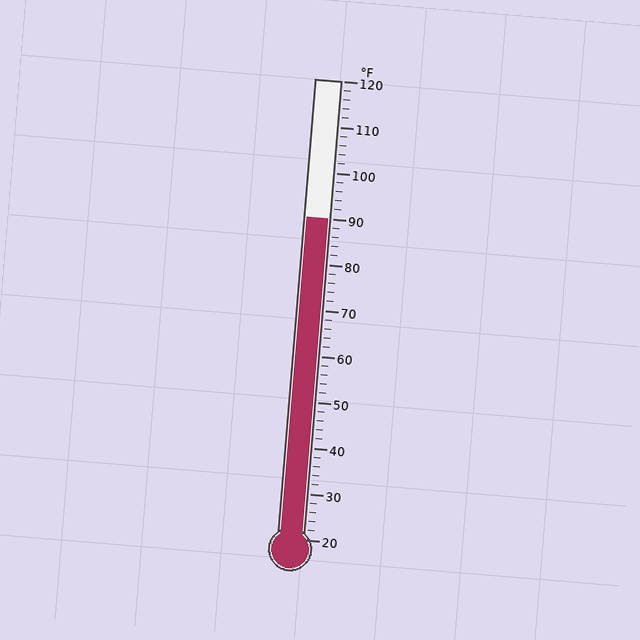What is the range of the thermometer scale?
The thermometer scale ranges from 20°F to 120°F.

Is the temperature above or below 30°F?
The temperature is above 30°F.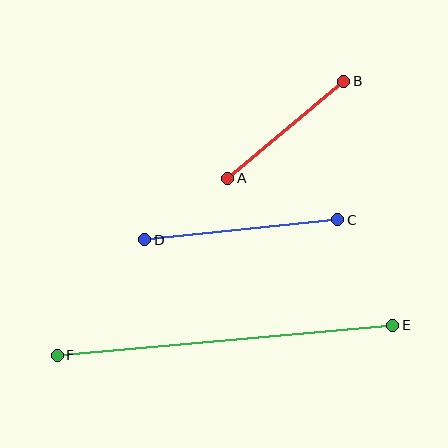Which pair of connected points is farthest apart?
Points E and F are farthest apart.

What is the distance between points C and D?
The distance is approximately 194 pixels.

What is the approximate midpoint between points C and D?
The midpoint is at approximately (241, 230) pixels.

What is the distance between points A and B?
The distance is approximately 152 pixels.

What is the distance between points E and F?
The distance is approximately 337 pixels.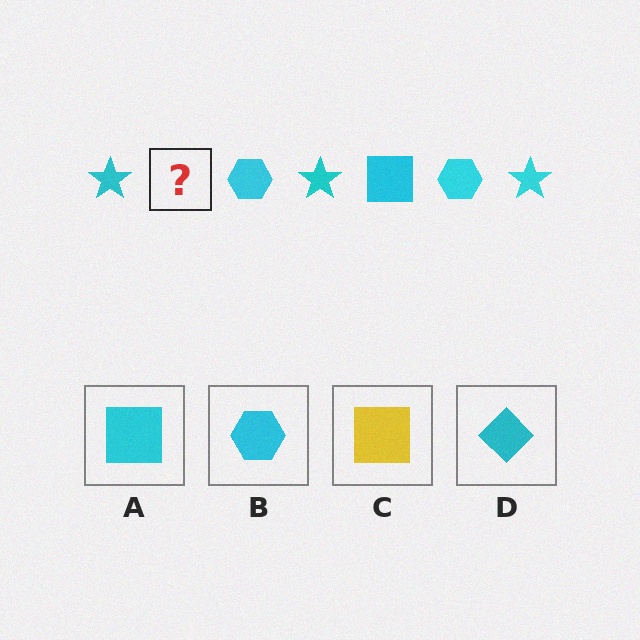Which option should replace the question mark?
Option A.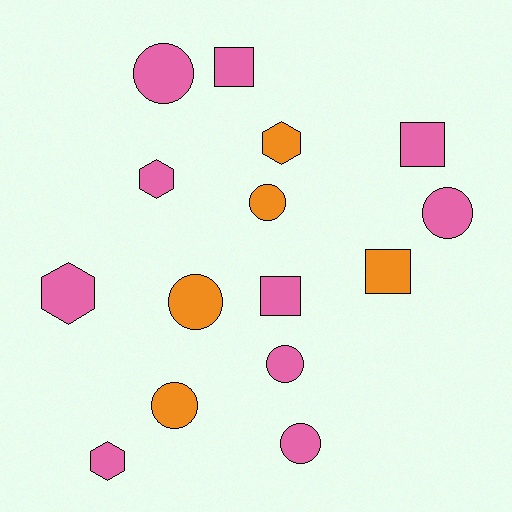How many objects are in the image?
There are 15 objects.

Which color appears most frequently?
Pink, with 10 objects.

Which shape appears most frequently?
Circle, with 7 objects.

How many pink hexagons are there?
There are 3 pink hexagons.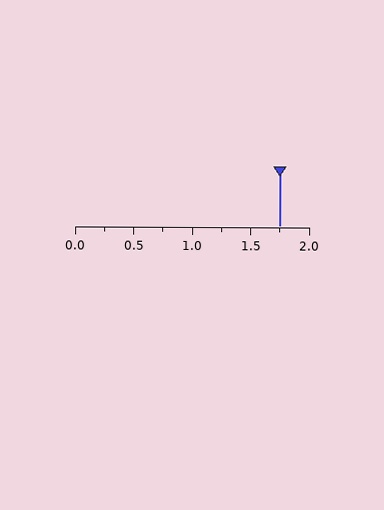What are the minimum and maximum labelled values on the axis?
The axis runs from 0.0 to 2.0.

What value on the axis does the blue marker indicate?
The marker indicates approximately 1.75.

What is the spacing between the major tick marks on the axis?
The major ticks are spaced 0.5 apart.